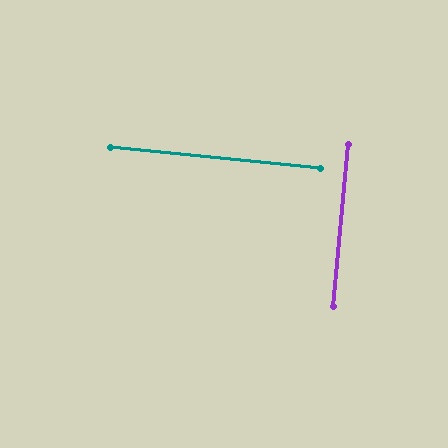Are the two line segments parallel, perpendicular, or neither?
Perpendicular — they meet at approximately 90°.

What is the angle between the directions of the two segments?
Approximately 90 degrees.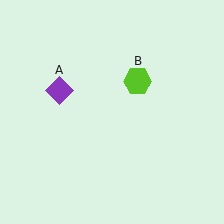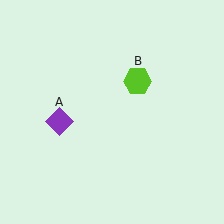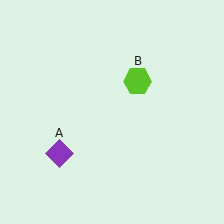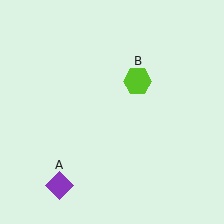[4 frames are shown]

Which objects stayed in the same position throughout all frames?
Lime hexagon (object B) remained stationary.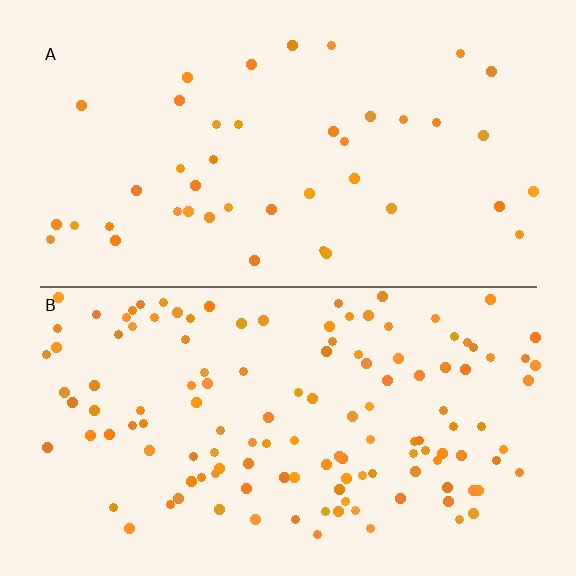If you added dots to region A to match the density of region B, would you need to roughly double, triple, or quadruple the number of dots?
Approximately triple.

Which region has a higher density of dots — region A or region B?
B (the bottom).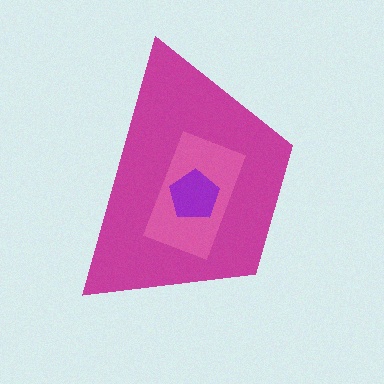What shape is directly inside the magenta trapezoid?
The pink rectangle.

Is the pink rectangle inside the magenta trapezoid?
Yes.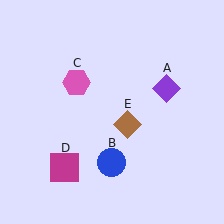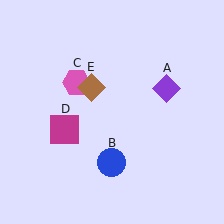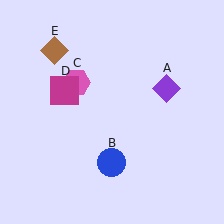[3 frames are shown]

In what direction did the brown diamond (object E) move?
The brown diamond (object E) moved up and to the left.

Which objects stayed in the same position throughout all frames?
Purple diamond (object A) and blue circle (object B) and pink hexagon (object C) remained stationary.